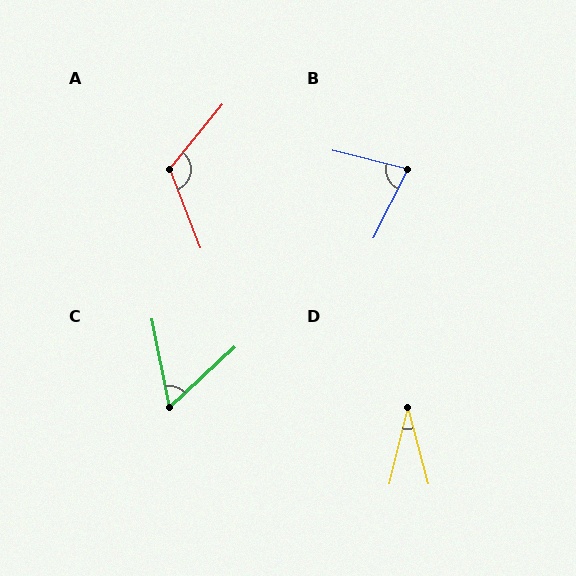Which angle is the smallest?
D, at approximately 29 degrees.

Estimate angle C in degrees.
Approximately 58 degrees.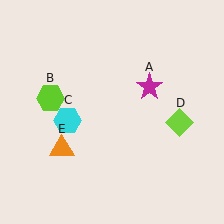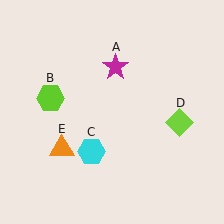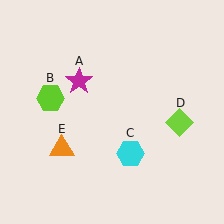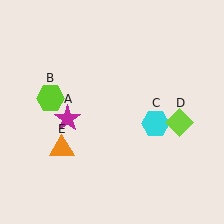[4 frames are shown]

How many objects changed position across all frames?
2 objects changed position: magenta star (object A), cyan hexagon (object C).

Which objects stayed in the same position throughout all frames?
Lime hexagon (object B) and lime diamond (object D) and orange triangle (object E) remained stationary.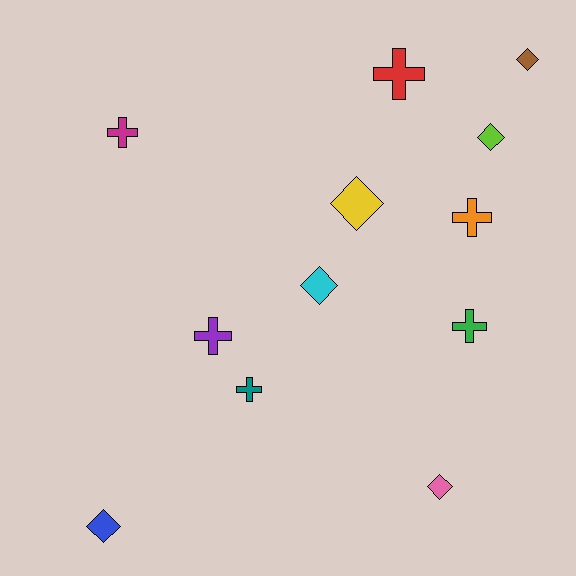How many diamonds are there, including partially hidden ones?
There are 6 diamonds.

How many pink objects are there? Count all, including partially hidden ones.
There is 1 pink object.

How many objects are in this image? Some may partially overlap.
There are 12 objects.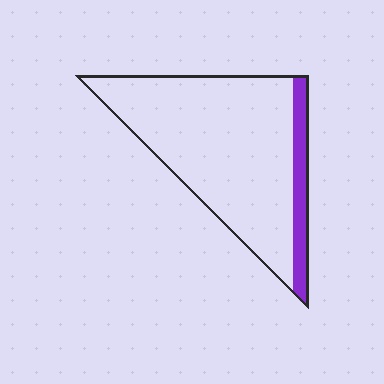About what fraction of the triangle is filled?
About one eighth (1/8).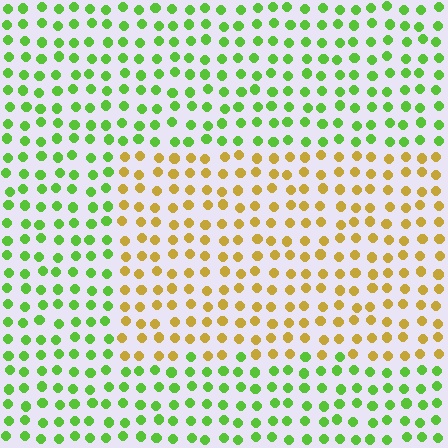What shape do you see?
I see a rectangle.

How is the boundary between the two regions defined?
The boundary is defined purely by a slight shift in hue (about 60 degrees). Spacing, size, and orientation are identical on both sides.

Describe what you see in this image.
The image is filled with small lime elements in a uniform arrangement. A rectangle-shaped region is visible where the elements are tinted to a slightly different hue, forming a subtle color boundary.